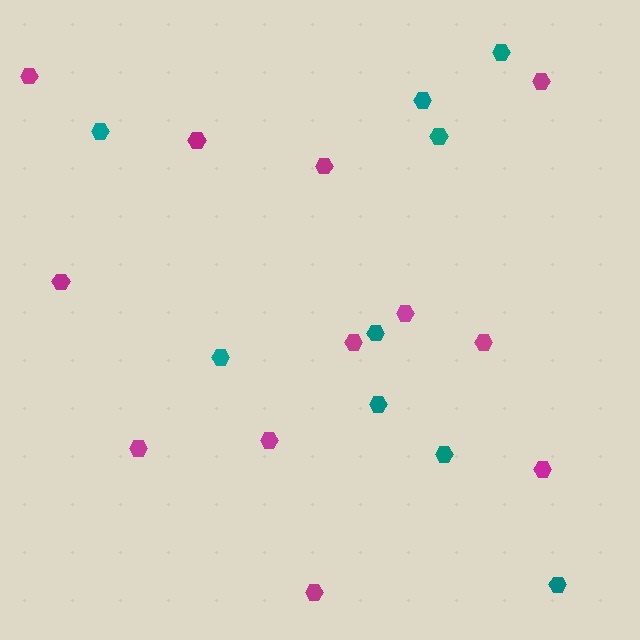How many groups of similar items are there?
There are 2 groups: one group of magenta hexagons (12) and one group of teal hexagons (9).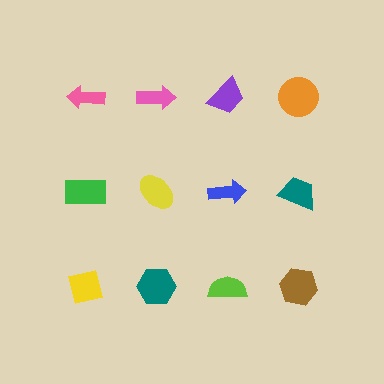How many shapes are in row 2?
4 shapes.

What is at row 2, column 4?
A teal trapezoid.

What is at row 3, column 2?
A teal hexagon.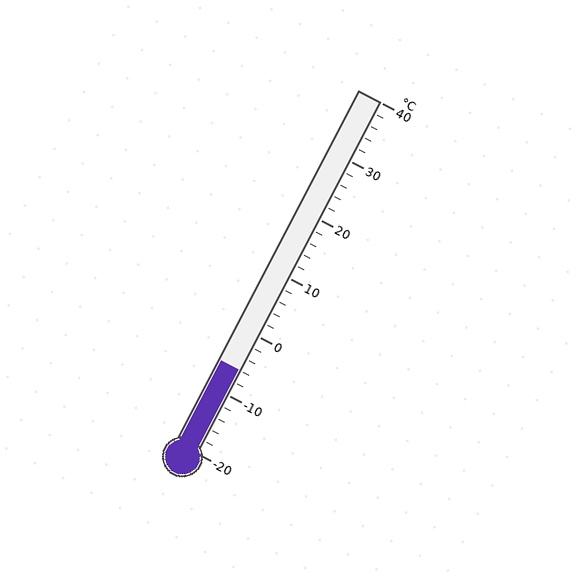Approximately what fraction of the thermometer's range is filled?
The thermometer is filled to approximately 25% of its range.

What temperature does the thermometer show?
The thermometer shows approximately -6°C.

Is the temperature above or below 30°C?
The temperature is below 30°C.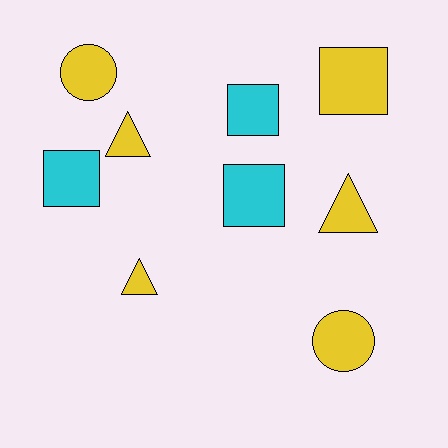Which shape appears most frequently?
Square, with 4 objects.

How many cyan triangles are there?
There are no cyan triangles.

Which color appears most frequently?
Yellow, with 6 objects.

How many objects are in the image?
There are 9 objects.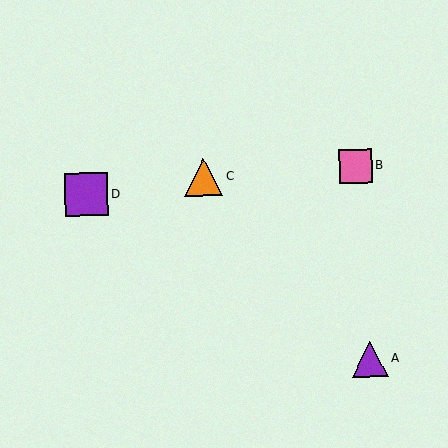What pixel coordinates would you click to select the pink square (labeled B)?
Click at (355, 166) to select the pink square B.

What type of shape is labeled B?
Shape B is a pink square.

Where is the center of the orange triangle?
The center of the orange triangle is at (203, 177).